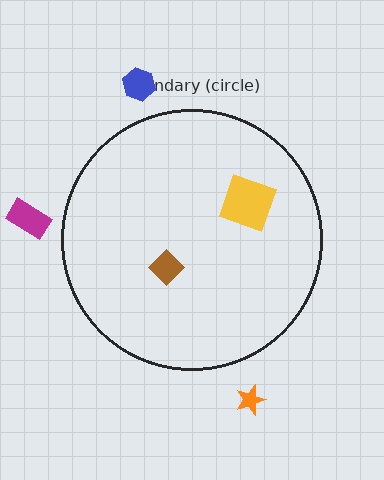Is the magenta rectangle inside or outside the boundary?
Outside.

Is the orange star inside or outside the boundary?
Outside.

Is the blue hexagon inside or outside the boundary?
Outside.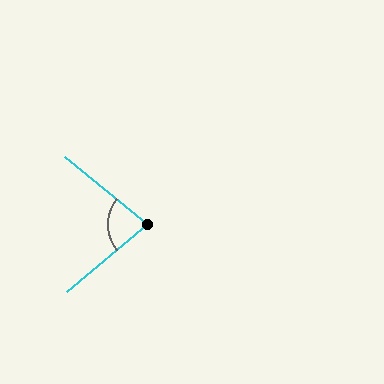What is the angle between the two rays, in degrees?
Approximately 79 degrees.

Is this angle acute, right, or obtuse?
It is acute.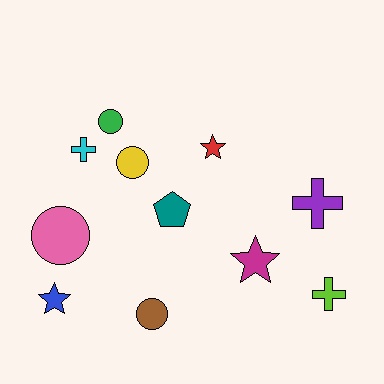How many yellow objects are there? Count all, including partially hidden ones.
There is 1 yellow object.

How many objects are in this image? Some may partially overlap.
There are 11 objects.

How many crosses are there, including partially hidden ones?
There are 3 crosses.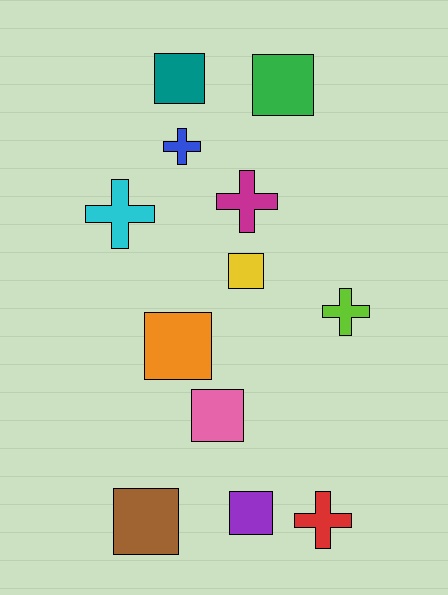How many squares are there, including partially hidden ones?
There are 7 squares.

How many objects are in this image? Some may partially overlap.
There are 12 objects.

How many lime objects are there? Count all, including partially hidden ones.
There is 1 lime object.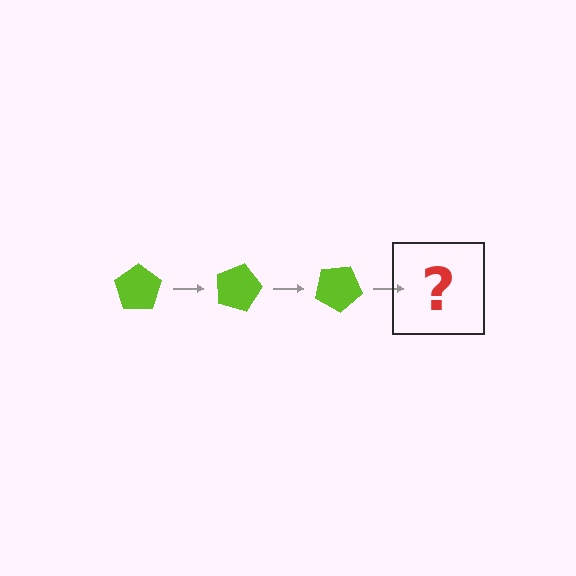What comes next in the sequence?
The next element should be a lime pentagon rotated 45 degrees.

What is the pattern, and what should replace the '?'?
The pattern is that the pentagon rotates 15 degrees each step. The '?' should be a lime pentagon rotated 45 degrees.